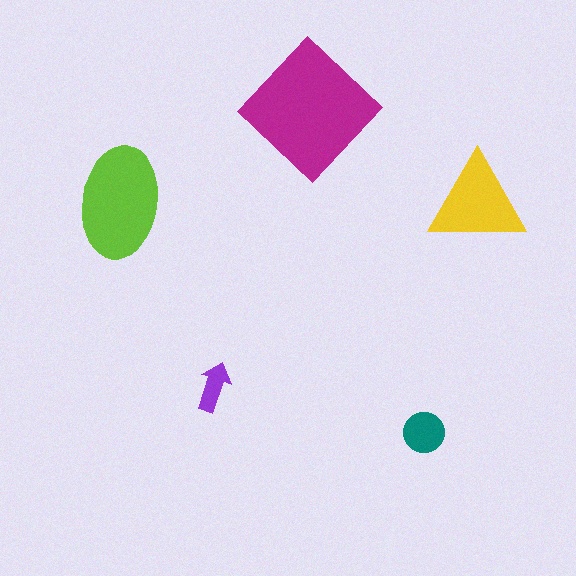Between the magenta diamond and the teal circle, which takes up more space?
The magenta diamond.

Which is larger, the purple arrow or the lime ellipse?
The lime ellipse.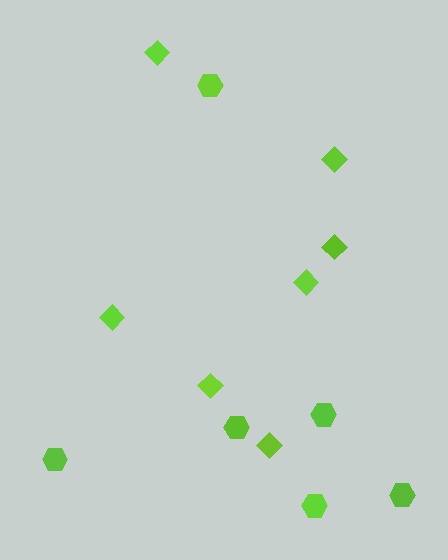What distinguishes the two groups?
There are 2 groups: one group of diamonds (7) and one group of hexagons (6).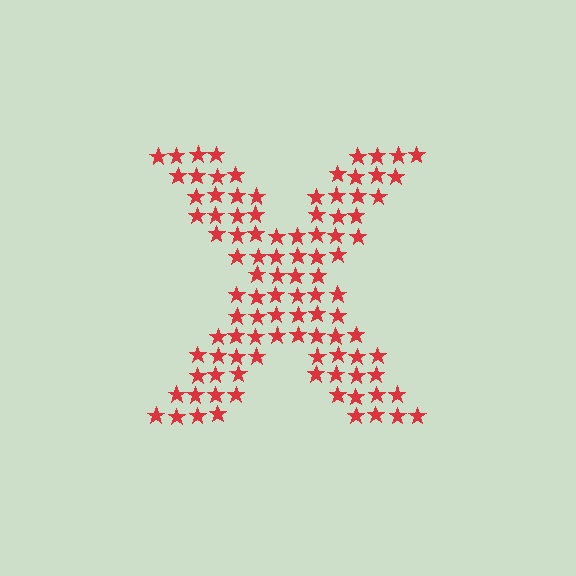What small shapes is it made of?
It is made of small stars.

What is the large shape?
The large shape is the letter X.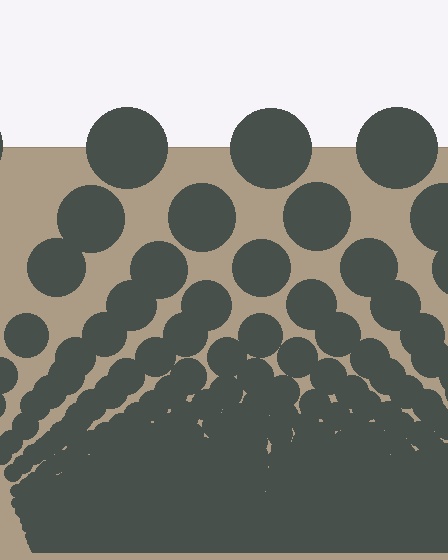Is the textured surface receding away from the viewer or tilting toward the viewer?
The surface appears to tilt toward the viewer. Texture elements get larger and sparser toward the top.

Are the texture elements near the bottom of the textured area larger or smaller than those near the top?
Smaller. The gradient is inverted — elements near the bottom are smaller and denser.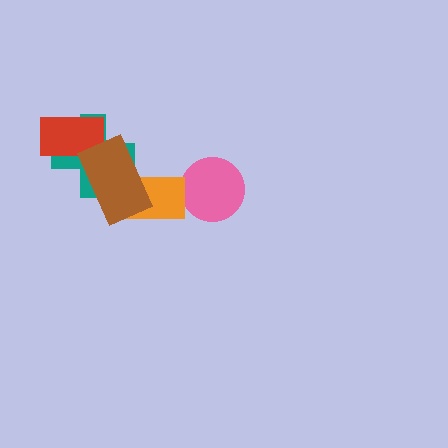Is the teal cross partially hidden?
Yes, it is partially covered by another shape.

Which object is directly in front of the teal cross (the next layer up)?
The red rectangle is directly in front of the teal cross.